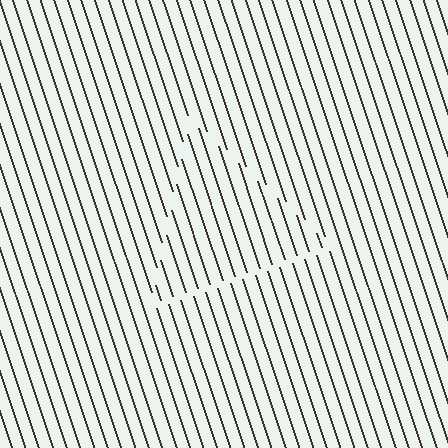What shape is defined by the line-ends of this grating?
An illusory triangle. The interior of the shape contains the same grating, shifted by half a period — the contour is defined by the phase discontinuity where line-ends from the inner and outer gratings abut.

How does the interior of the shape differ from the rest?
The interior of the shape contains the same grating, shifted by half a period — the contour is defined by the phase discontinuity where line-ends from the inner and outer gratings abut.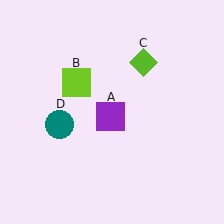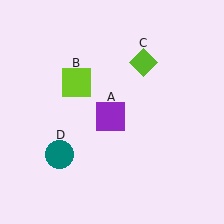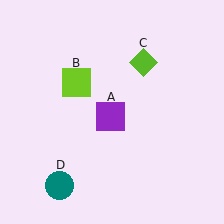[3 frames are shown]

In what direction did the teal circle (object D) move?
The teal circle (object D) moved down.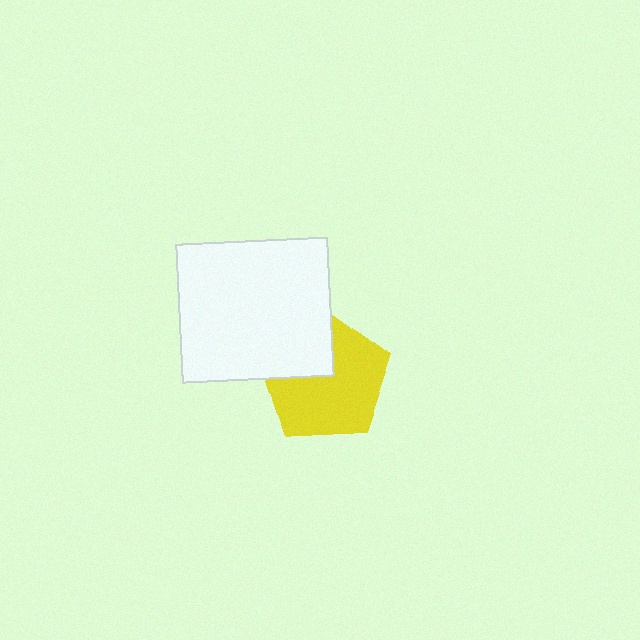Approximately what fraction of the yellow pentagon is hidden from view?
Roughly 30% of the yellow pentagon is hidden behind the white rectangle.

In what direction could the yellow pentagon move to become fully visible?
The yellow pentagon could move toward the lower-right. That would shift it out from behind the white rectangle entirely.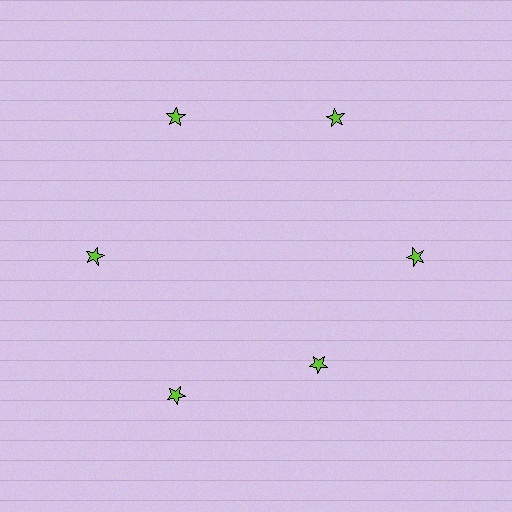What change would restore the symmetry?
The symmetry would be restored by moving it outward, back onto the ring so that all 6 stars sit at equal angles and equal distance from the center.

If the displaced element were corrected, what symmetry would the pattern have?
It would have 6-fold rotational symmetry — the pattern would map onto itself every 60 degrees.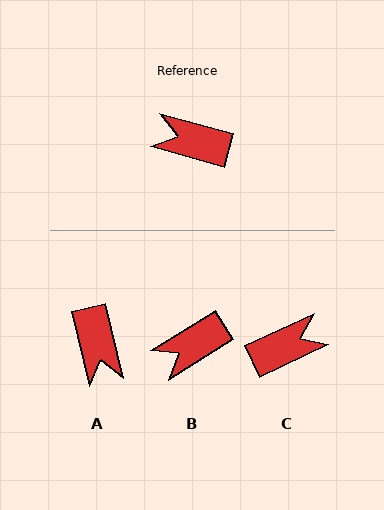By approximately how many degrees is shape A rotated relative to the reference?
Approximately 119 degrees counter-clockwise.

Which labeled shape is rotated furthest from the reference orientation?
C, about 139 degrees away.